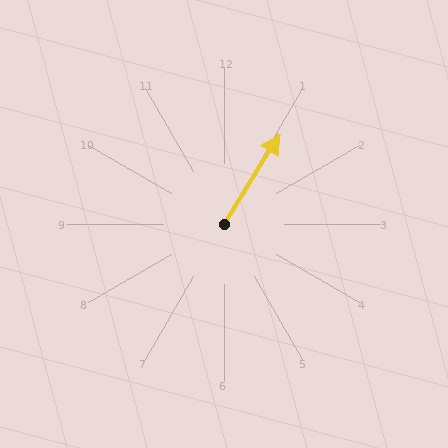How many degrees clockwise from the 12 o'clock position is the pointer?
Approximately 32 degrees.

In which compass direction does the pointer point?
Northeast.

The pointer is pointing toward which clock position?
Roughly 1 o'clock.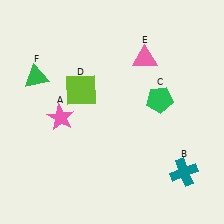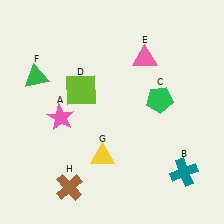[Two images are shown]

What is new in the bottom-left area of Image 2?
A yellow triangle (G) was added in the bottom-left area of Image 2.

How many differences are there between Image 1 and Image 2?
There are 2 differences between the two images.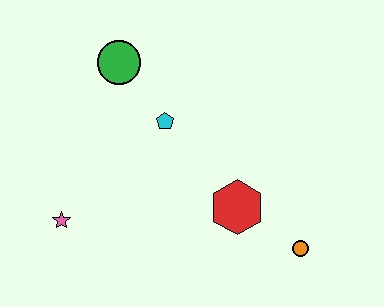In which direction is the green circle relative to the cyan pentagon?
The green circle is above the cyan pentagon.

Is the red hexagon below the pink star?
No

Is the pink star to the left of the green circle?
Yes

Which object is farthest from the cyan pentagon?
The orange circle is farthest from the cyan pentagon.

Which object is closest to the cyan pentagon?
The green circle is closest to the cyan pentagon.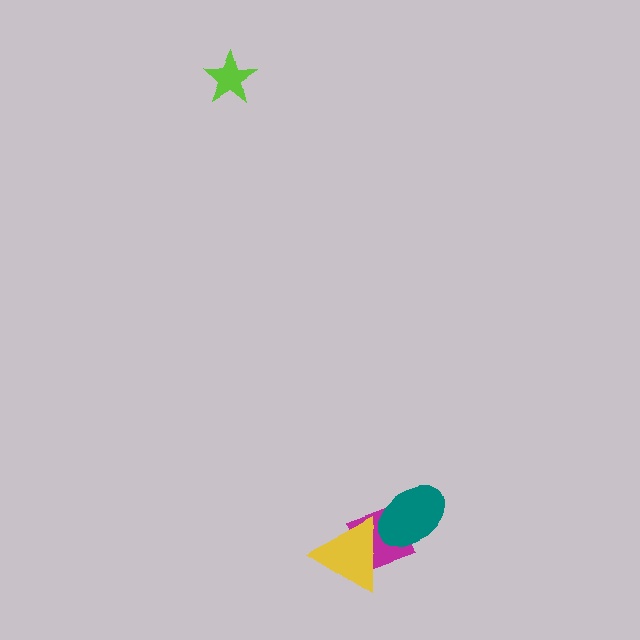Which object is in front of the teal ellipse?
The yellow triangle is in front of the teal ellipse.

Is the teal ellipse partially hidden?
Yes, it is partially covered by another shape.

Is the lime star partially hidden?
No, no other shape covers it.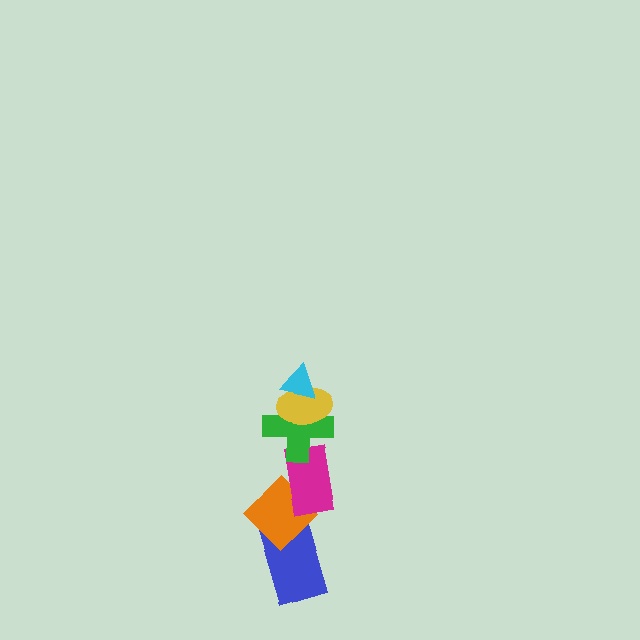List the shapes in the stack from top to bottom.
From top to bottom: the cyan triangle, the yellow ellipse, the green cross, the magenta rectangle, the orange diamond, the blue rectangle.